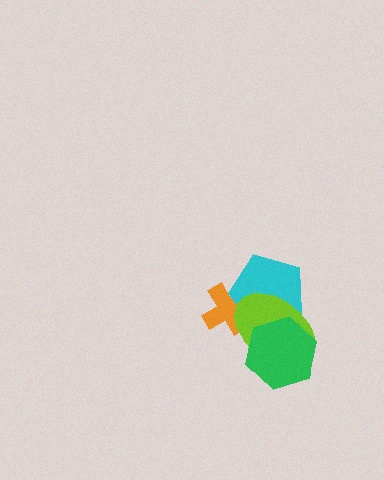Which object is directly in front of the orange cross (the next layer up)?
The cyan pentagon is directly in front of the orange cross.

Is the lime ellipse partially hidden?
Yes, it is partially covered by another shape.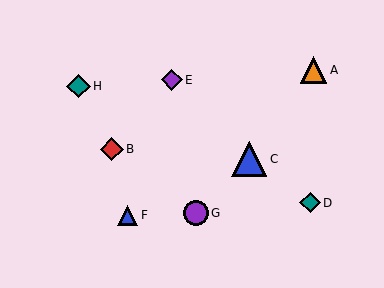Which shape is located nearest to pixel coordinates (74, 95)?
The teal diamond (labeled H) at (78, 86) is nearest to that location.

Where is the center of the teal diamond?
The center of the teal diamond is at (78, 86).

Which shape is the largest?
The blue triangle (labeled C) is the largest.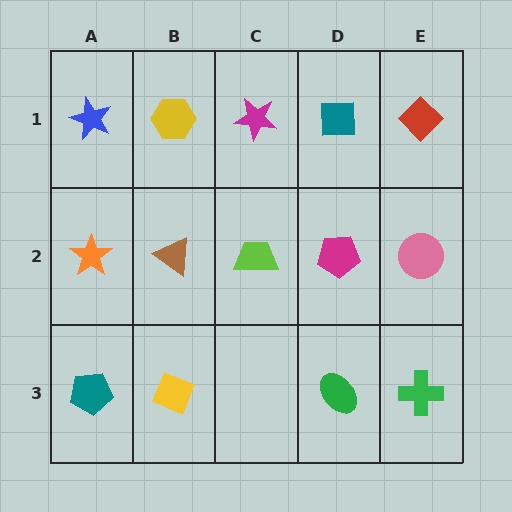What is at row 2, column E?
A pink circle.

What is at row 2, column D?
A magenta pentagon.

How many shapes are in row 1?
5 shapes.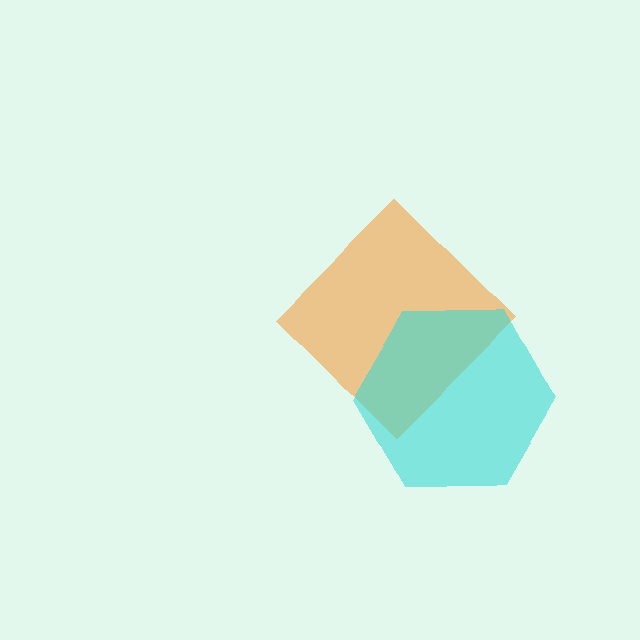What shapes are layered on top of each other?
The layered shapes are: an orange diamond, a cyan hexagon.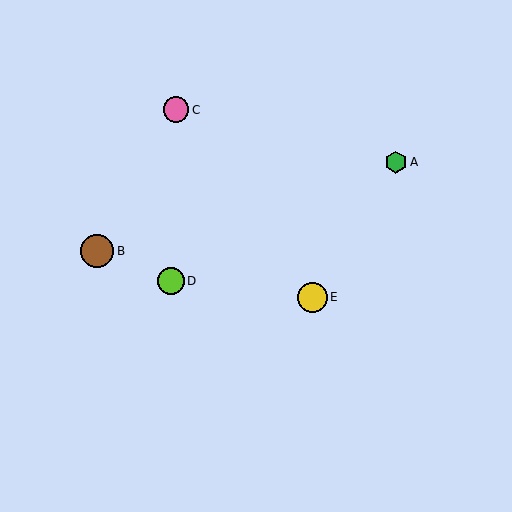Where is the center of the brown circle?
The center of the brown circle is at (97, 251).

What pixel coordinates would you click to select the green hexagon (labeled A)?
Click at (396, 162) to select the green hexagon A.